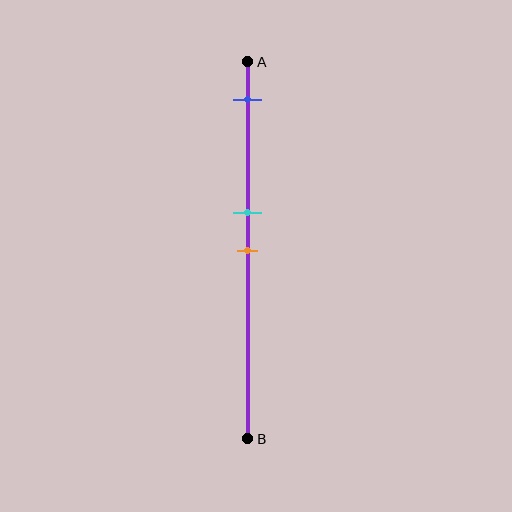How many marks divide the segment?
There are 3 marks dividing the segment.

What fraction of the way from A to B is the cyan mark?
The cyan mark is approximately 40% (0.4) of the way from A to B.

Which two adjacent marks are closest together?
The cyan and orange marks are the closest adjacent pair.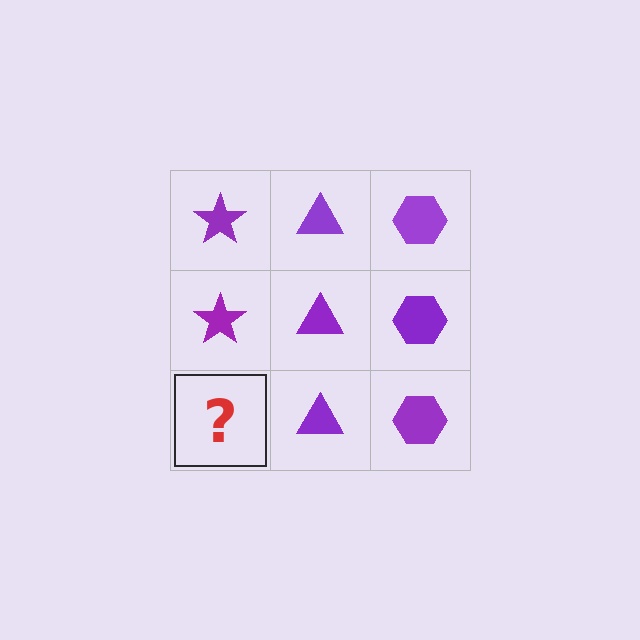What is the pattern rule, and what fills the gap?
The rule is that each column has a consistent shape. The gap should be filled with a purple star.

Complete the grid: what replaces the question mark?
The question mark should be replaced with a purple star.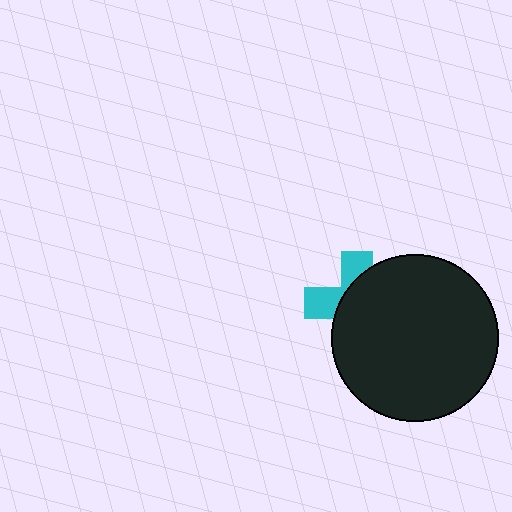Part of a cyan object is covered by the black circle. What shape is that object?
It is a cross.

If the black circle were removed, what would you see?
You would see the complete cyan cross.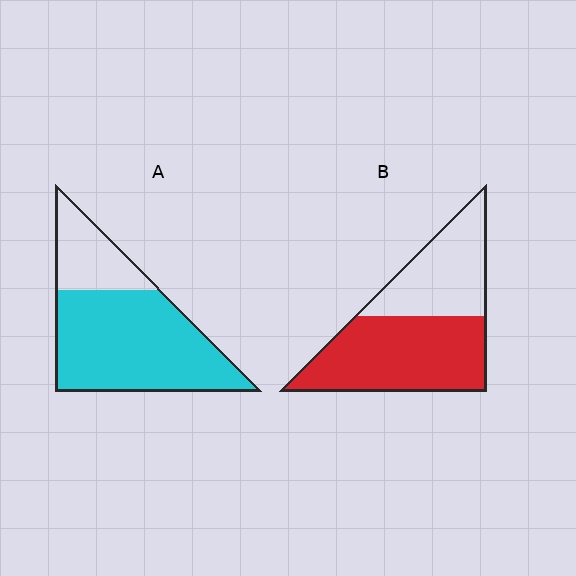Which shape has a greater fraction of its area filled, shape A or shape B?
Shape A.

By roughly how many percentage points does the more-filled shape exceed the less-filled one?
By roughly 15 percentage points (A over B).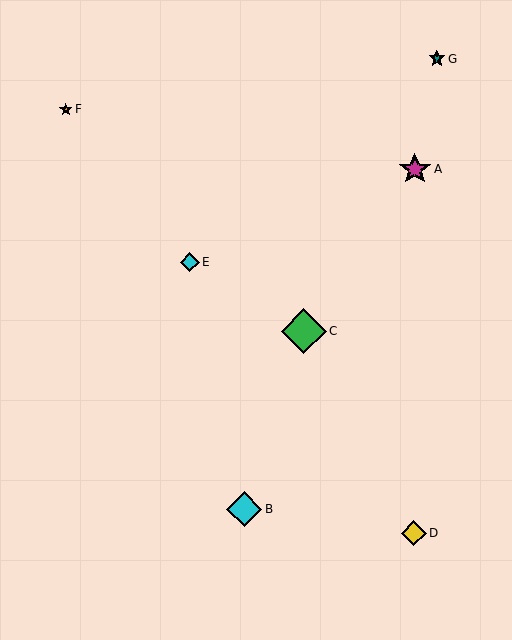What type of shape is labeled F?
Shape F is an orange star.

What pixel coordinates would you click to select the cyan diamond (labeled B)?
Click at (244, 509) to select the cyan diamond B.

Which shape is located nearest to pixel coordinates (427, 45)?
The teal star (labeled G) at (437, 59) is nearest to that location.